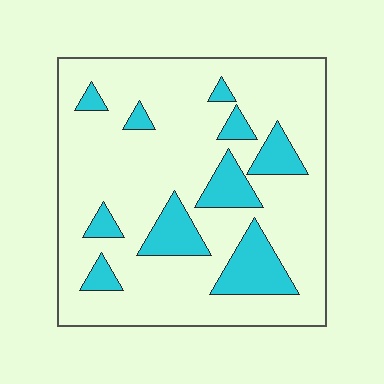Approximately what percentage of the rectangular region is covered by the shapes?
Approximately 20%.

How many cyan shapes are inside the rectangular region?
10.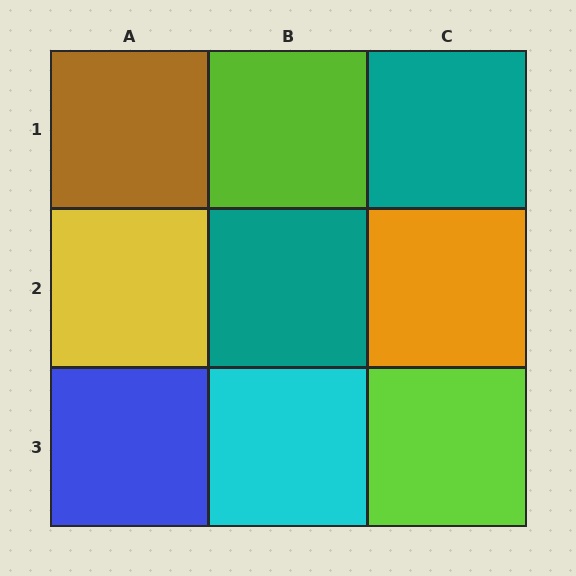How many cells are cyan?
1 cell is cyan.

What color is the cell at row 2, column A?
Yellow.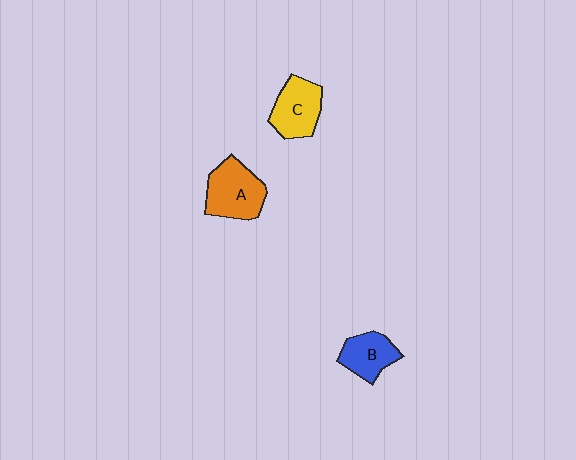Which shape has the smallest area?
Shape B (blue).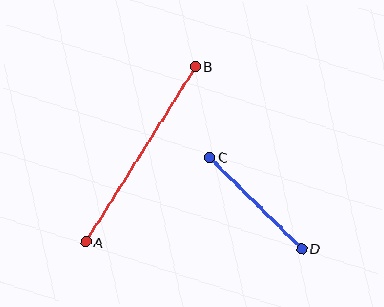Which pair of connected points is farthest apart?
Points A and B are farthest apart.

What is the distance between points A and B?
The distance is approximately 207 pixels.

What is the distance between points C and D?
The distance is approximately 130 pixels.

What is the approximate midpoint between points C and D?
The midpoint is at approximately (256, 203) pixels.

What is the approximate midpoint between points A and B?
The midpoint is at approximately (141, 154) pixels.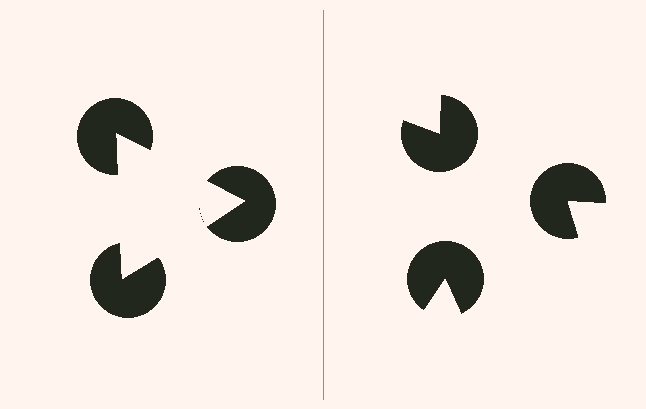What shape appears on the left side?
An illusory triangle.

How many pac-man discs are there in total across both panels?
6 — 3 on each side.